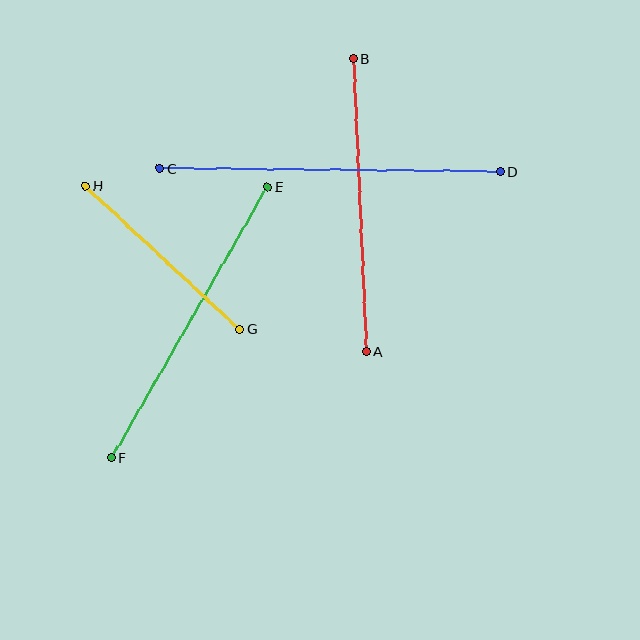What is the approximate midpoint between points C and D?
The midpoint is at approximately (330, 170) pixels.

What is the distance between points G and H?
The distance is approximately 211 pixels.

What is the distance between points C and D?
The distance is approximately 340 pixels.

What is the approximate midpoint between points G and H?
The midpoint is at approximately (162, 257) pixels.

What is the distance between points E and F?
The distance is approximately 312 pixels.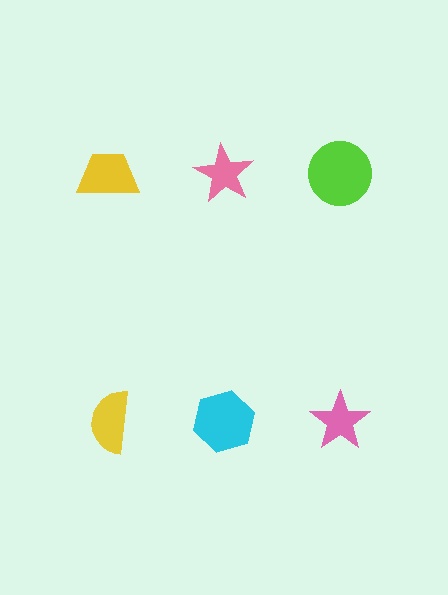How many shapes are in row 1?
3 shapes.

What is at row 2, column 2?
A cyan hexagon.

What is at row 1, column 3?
A lime circle.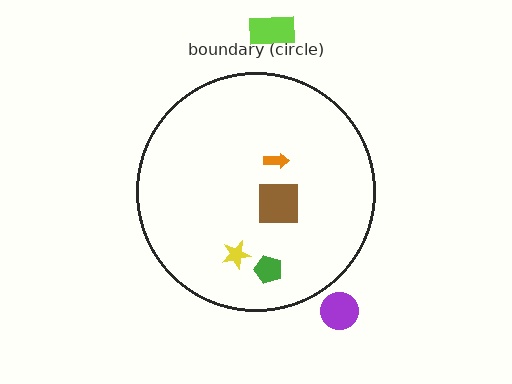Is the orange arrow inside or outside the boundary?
Inside.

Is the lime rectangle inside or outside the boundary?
Outside.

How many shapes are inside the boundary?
4 inside, 2 outside.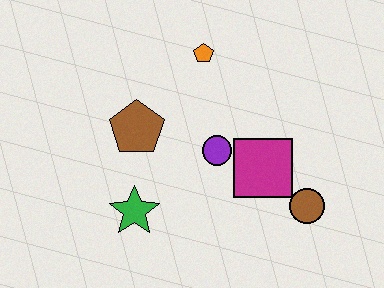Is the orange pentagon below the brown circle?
No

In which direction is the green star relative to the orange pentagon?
The green star is below the orange pentagon.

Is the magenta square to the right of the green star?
Yes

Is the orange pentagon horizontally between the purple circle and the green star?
Yes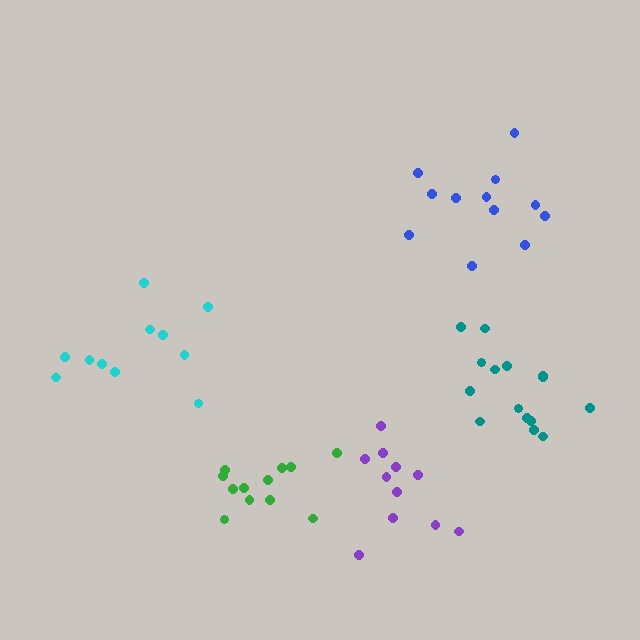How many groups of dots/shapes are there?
There are 5 groups.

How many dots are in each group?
Group 1: 15 dots, Group 2: 12 dots, Group 3: 12 dots, Group 4: 11 dots, Group 5: 11 dots (61 total).